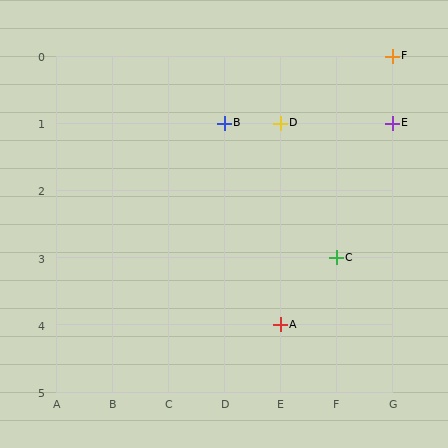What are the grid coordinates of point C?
Point C is at grid coordinates (F, 3).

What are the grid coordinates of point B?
Point B is at grid coordinates (D, 1).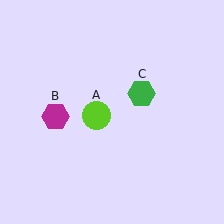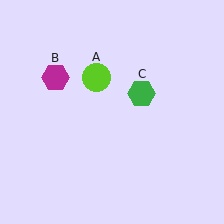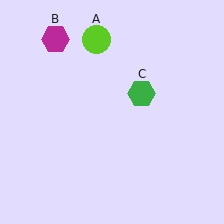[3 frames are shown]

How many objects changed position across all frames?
2 objects changed position: lime circle (object A), magenta hexagon (object B).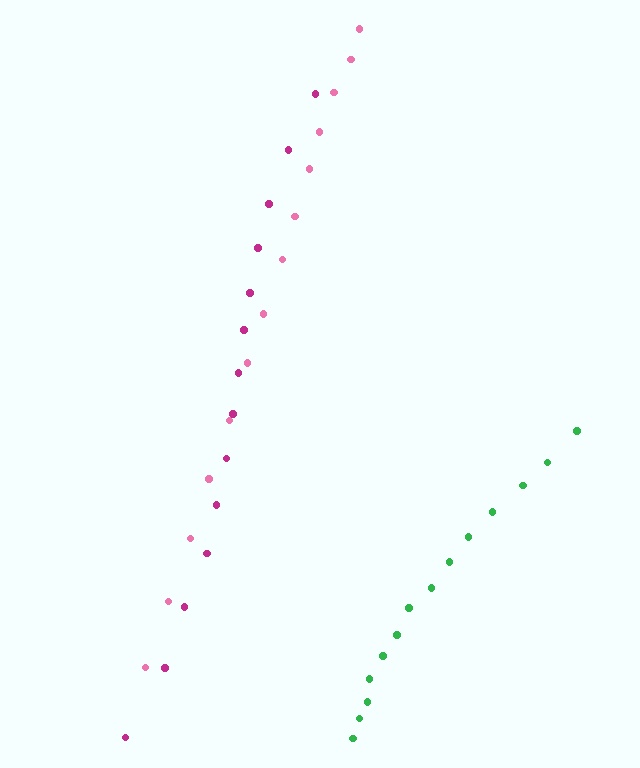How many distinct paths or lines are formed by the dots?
There are 3 distinct paths.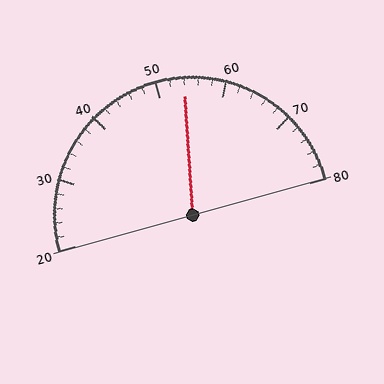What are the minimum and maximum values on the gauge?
The gauge ranges from 20 to 80.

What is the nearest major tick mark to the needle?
The nearest major tick mark is 50.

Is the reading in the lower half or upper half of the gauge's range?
The reading is in the upper half of the range (20 to 80).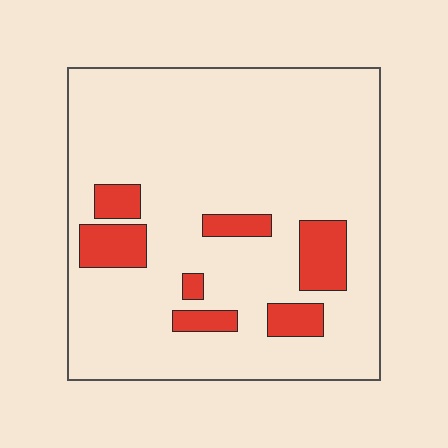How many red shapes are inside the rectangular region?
7.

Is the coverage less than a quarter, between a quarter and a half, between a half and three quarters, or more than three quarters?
Less than a quarter.